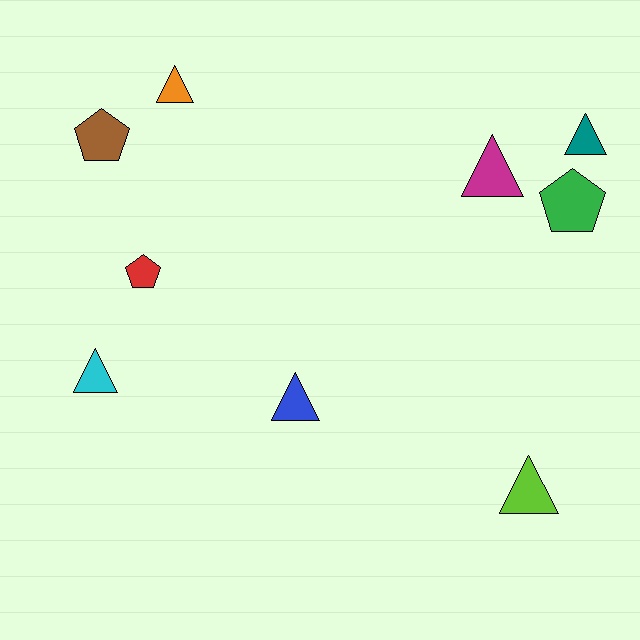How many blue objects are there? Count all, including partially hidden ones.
There is 1 blue object.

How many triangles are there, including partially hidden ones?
There are 6 triangles.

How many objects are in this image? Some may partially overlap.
There are 9 objects.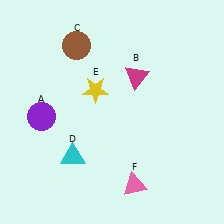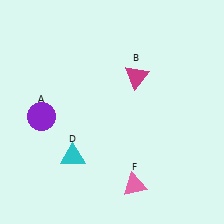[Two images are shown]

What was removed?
The yellow star (E), the brown circle (C) were removed in Image 2.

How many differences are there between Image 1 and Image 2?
There are 2 differences between the two images.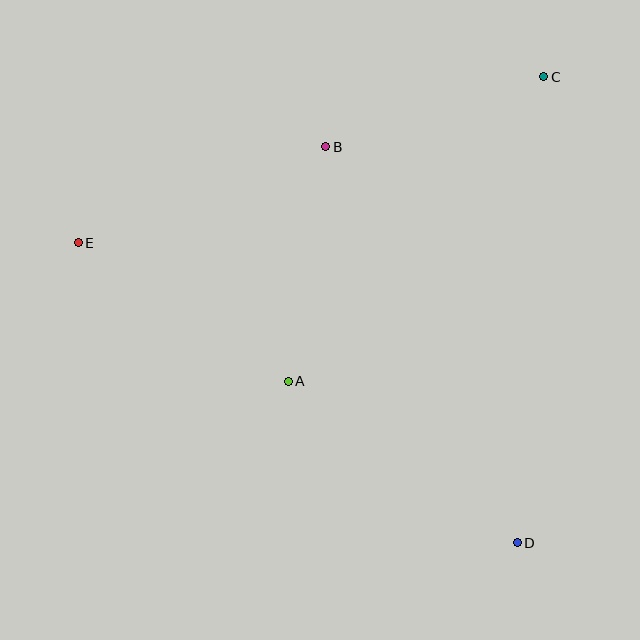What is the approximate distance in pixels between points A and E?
The distance between A and E is approximately 251 pixels.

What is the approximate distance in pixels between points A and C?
The distance between A and C is approximately 398 pixels.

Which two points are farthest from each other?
Points D and E are farthest from each other.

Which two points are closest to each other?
Points B and C are closest to each other.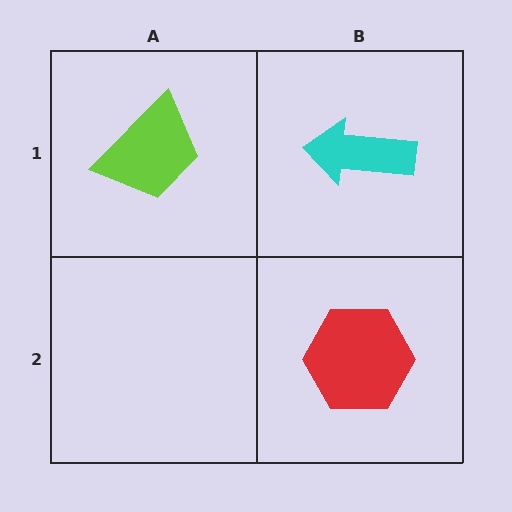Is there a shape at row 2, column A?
No, that cell is empty.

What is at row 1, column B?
A cyan arrow.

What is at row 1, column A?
A lime trapezoid.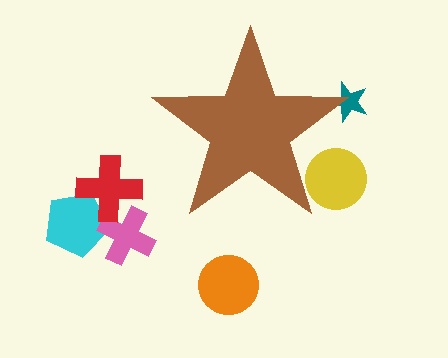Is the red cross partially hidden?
No, the red cross is fully visible.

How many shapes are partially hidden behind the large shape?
2 shapes are partially hidden.